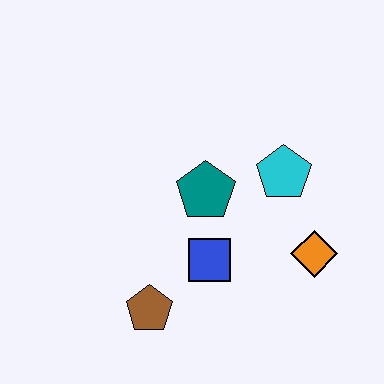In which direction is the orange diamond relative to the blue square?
The orange diamond is to the right of the blue square.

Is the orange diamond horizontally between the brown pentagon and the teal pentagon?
No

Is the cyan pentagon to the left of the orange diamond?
Yes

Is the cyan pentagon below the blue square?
No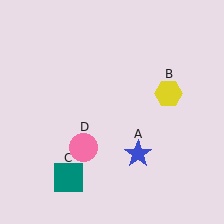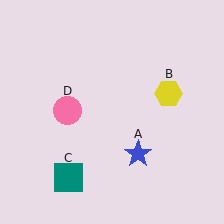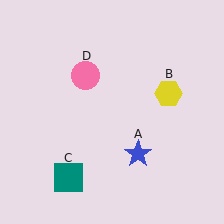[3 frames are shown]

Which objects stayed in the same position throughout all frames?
Blue star (object A) and yellow hexagon (object B) and teal square (object C) remained stationary.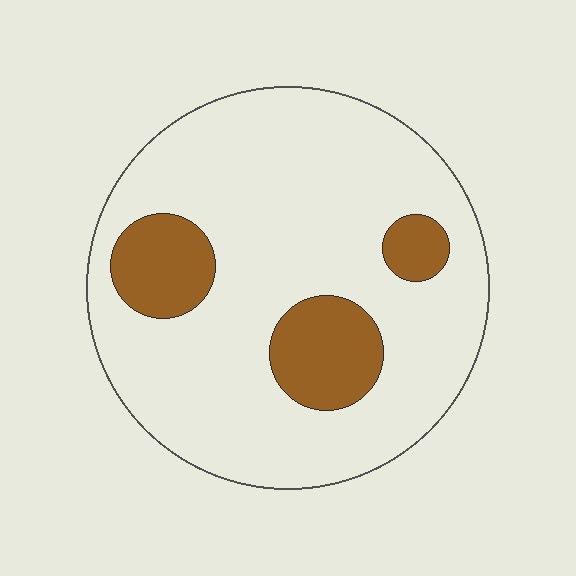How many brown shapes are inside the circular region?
3.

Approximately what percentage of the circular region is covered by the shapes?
Approximately 20%.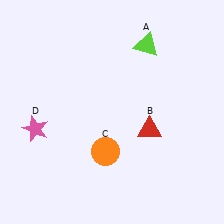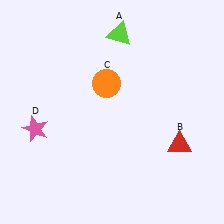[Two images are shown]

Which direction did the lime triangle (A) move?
The lime triangle (A) moved left.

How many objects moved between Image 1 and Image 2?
3 objects moved between the two images.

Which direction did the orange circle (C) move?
The orange circle (C) moved up.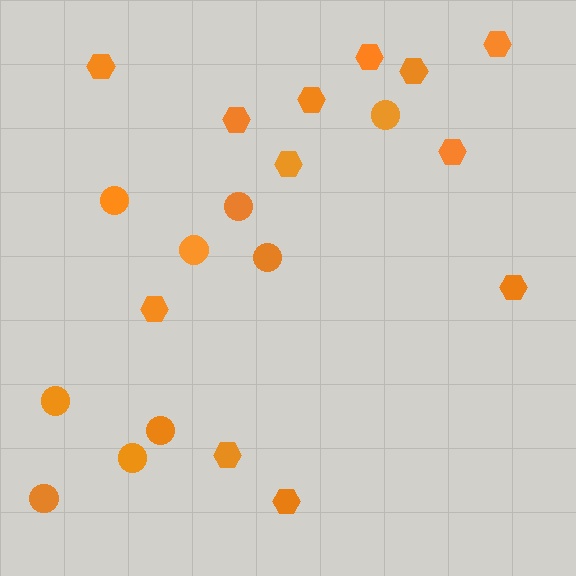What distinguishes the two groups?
There are 2 groups: one group of circles (9) and one group of hexagons (12).